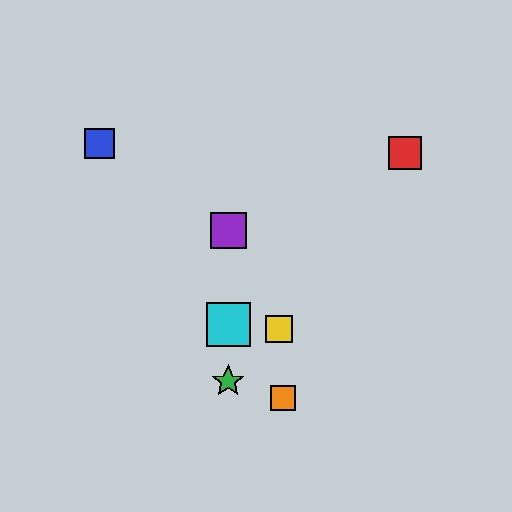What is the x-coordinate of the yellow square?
The yellow square is at x≈279.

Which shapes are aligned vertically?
The green star, the purple square, the cyan square are aligned vertically.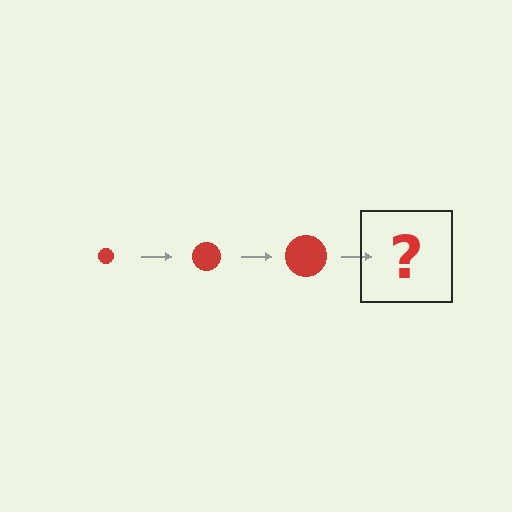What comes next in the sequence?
The next element should be a red circle, larger than the previous one.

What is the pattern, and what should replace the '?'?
The pattern is that the circle gets progressively larger each step. The '?' should be a red circle, larger than the previous one.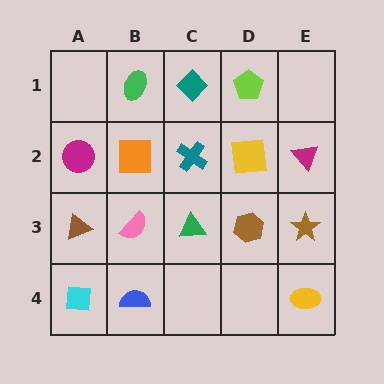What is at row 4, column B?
A blue semicircle.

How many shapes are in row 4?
3 shapes.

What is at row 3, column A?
A brown triangle.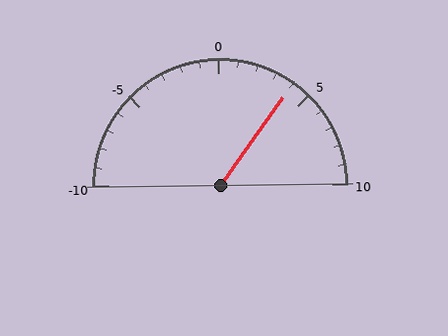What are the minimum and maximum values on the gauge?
The gauge ranges from -10 to 10.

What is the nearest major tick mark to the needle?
The nearest major tick mark is 5.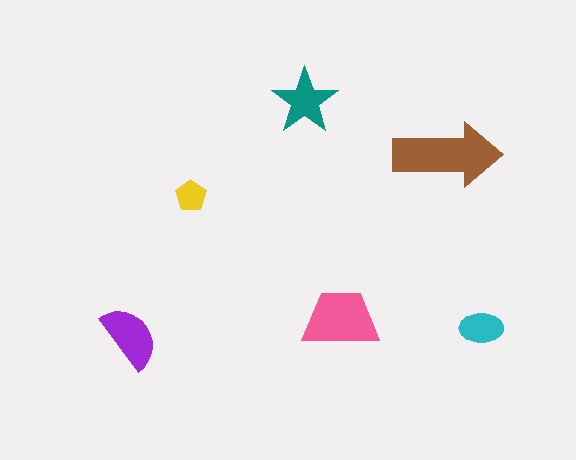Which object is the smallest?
The yellow pentagon.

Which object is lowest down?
The purple semicircle is bottommost.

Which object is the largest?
The brown arrow.